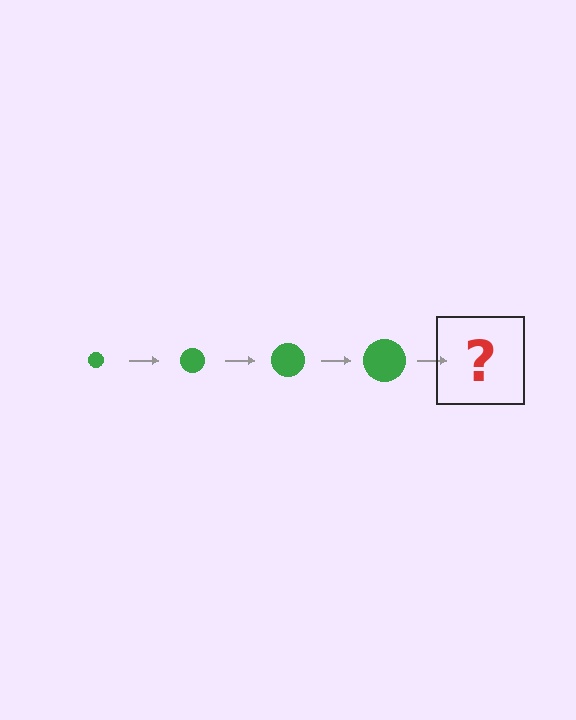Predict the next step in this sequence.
The next step is a green circle, larger than the previous one.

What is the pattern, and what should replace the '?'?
The pattern is that the circle gets progressively larger each step. The '?' should be a green circle, larger than the previous one.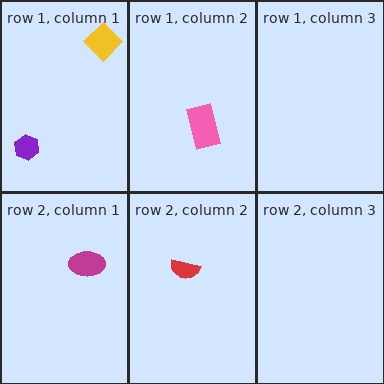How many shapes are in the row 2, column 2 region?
1.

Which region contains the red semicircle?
The row 2, column 2 region.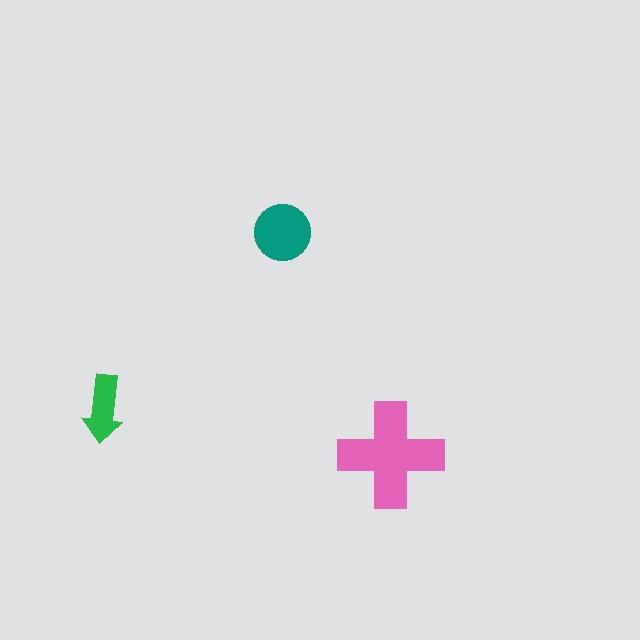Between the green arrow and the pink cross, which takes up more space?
The pink cross.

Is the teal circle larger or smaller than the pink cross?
Smaller.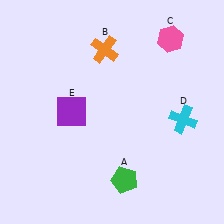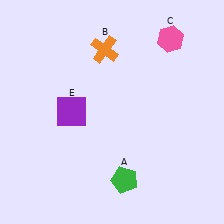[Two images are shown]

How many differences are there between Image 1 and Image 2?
There is 1 difference between the two images.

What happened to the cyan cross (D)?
The cyan cross (D) was removed in Image 2. It was in the bottom-right area of Image 1.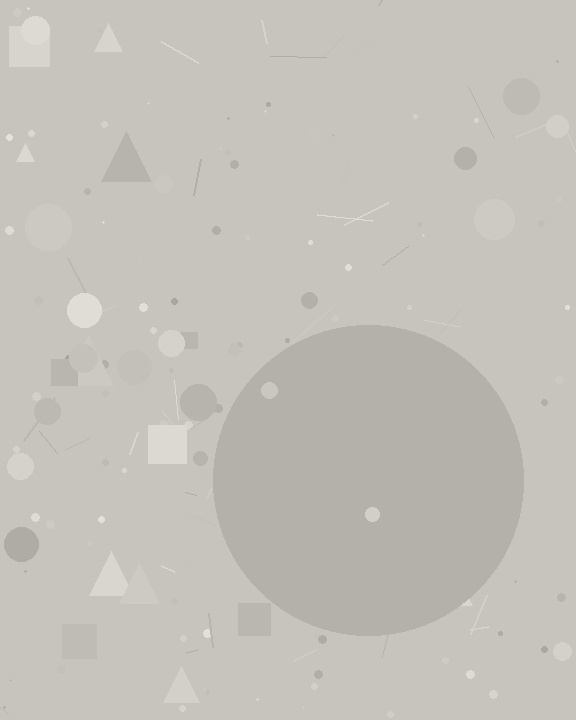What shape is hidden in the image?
A circle is hidden in the image.